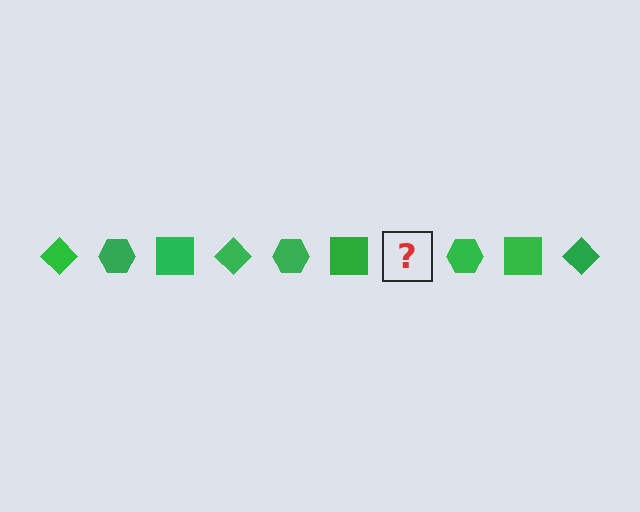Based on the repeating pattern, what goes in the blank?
The blank should be a green diamond.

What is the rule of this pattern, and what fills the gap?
The rule is that the pattern cycles through diamond, hexagon, square shapes in green. The gap should be filled with a green diamond.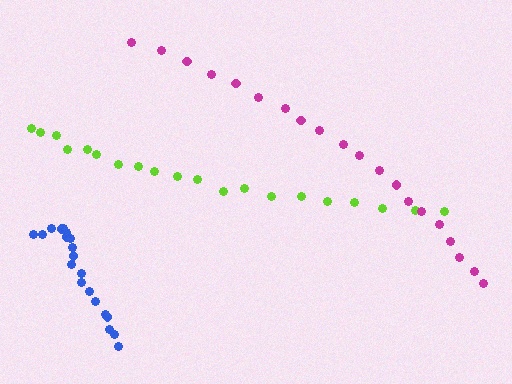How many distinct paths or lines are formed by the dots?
There are 3 distinct paths.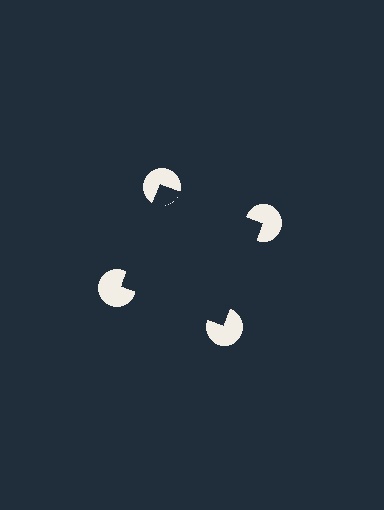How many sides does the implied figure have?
4 sides.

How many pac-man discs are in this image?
There are 4 — one at each vertex of the illusory square.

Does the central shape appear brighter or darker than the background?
It typically appears slightly darker than the background, even though no actual brightness change is drawn.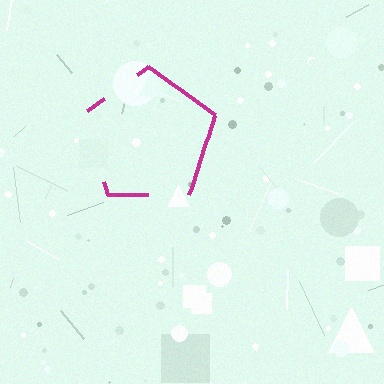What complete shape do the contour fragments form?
The contour fragments form a pentagon.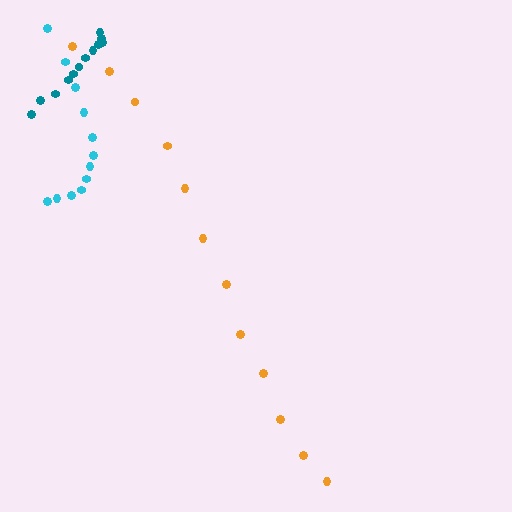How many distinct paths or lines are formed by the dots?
There are 3 distinct paths.